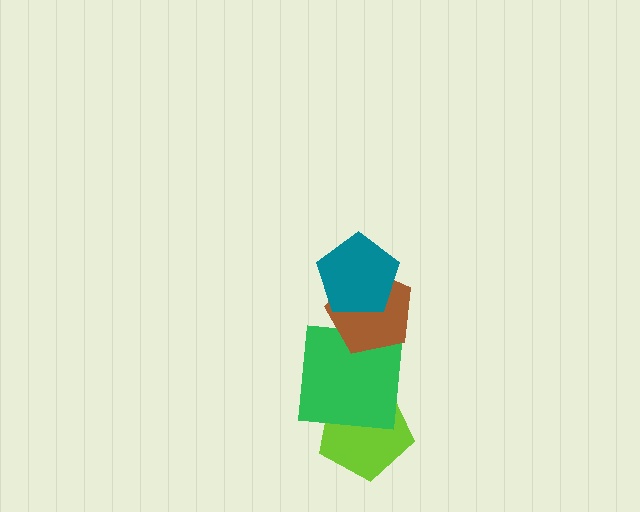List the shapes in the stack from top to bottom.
From top to bottom: the teal pentagon, the brown pentagon, the green square, the lime pentagon.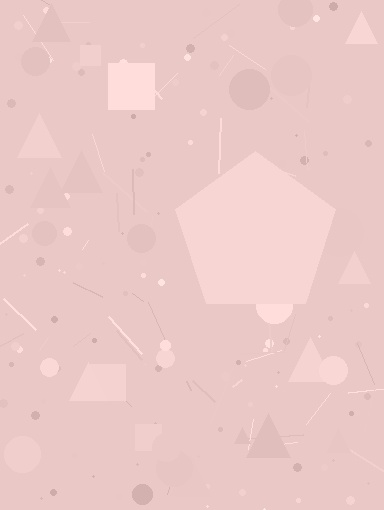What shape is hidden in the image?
A pentagon is hidden in the image.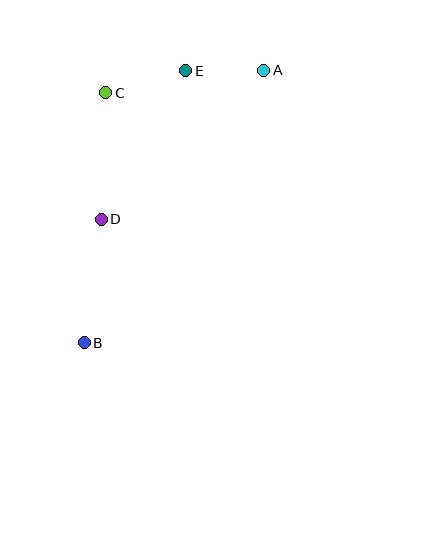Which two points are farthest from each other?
Points A and B are farthest from each other.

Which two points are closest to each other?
Points A and E are closest to each other.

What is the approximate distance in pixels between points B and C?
The distance between B and C is approximately 251 pixels.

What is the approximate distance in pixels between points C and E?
The distance between C and E is approximately 83 pixels.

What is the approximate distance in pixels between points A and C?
The distance between A and C is approximately 160 pixels.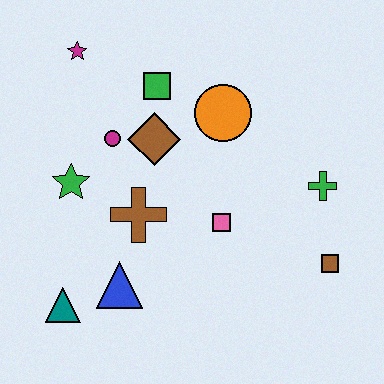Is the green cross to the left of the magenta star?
No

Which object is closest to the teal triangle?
The blue triangle is closest to the teal triangle.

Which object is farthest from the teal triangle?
The green cross is farthest from the teal triangle.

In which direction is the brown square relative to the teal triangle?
The brown square is to the right of the teal triangle.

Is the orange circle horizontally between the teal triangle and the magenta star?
No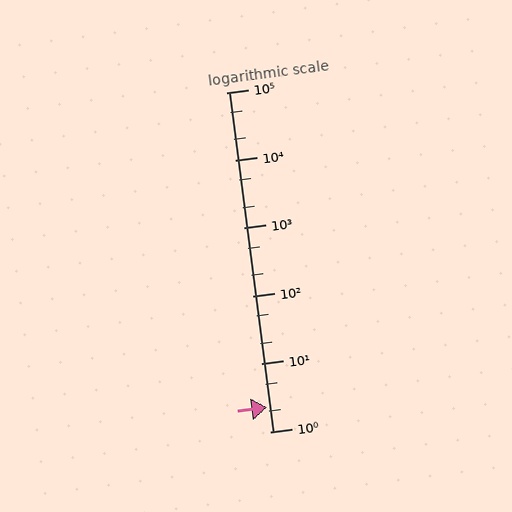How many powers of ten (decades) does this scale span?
The scale spans 5 decades, from 1 to 100000.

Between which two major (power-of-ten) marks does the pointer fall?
The pointer is between 1 and 10.